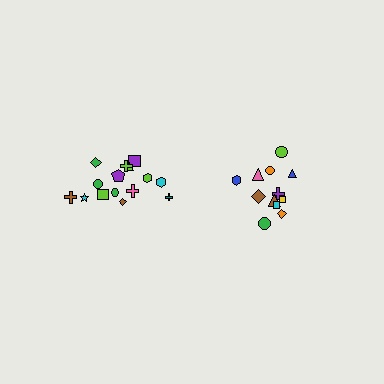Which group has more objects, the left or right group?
The left group.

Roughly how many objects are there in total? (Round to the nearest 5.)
Roughly 25 objects in total.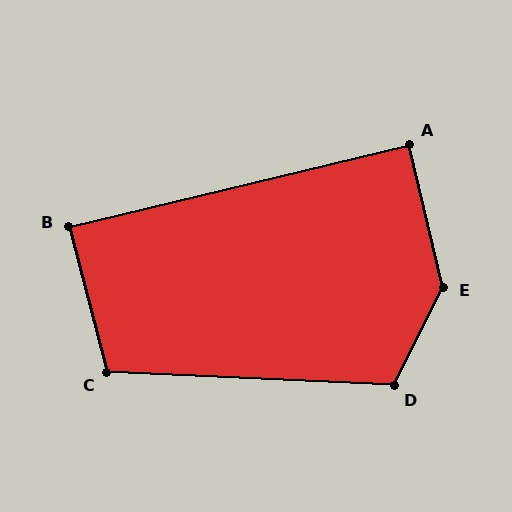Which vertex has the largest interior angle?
E, at approximately 140 degrees.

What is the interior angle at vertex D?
Approximately 114 degrees (obtuse).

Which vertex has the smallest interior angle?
B, at approximately 89 degrees.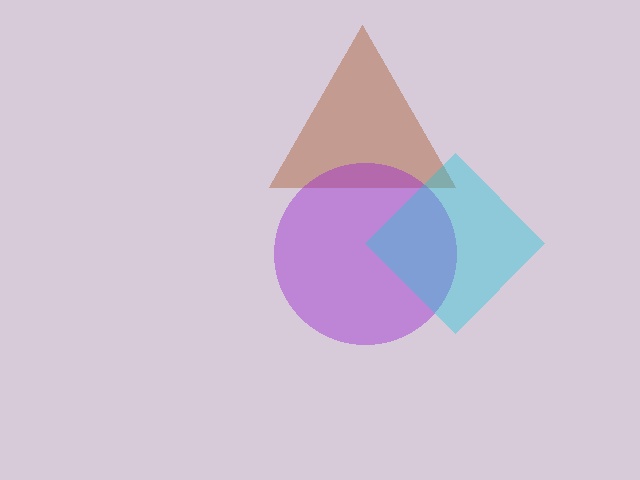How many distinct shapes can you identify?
There are 3 distinct shapes: a brown triangle, a purple circle, a cyan diamond.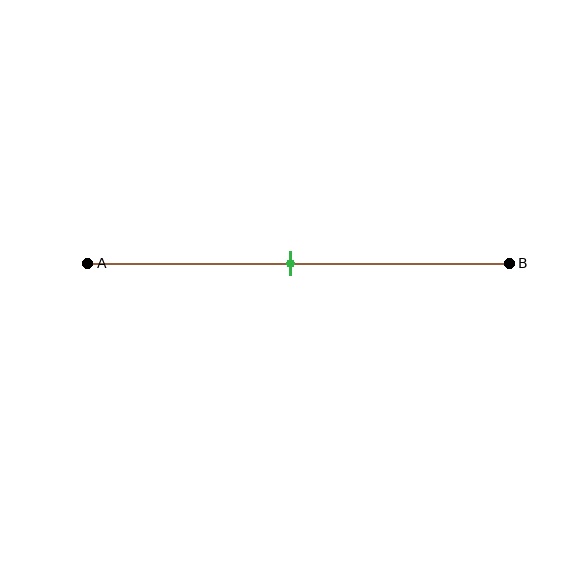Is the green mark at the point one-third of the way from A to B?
No, the mark is at about 50% from A, not at the 33% one-third point.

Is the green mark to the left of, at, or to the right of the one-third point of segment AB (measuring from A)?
The green mark is to the right of the one-third point of segment AB.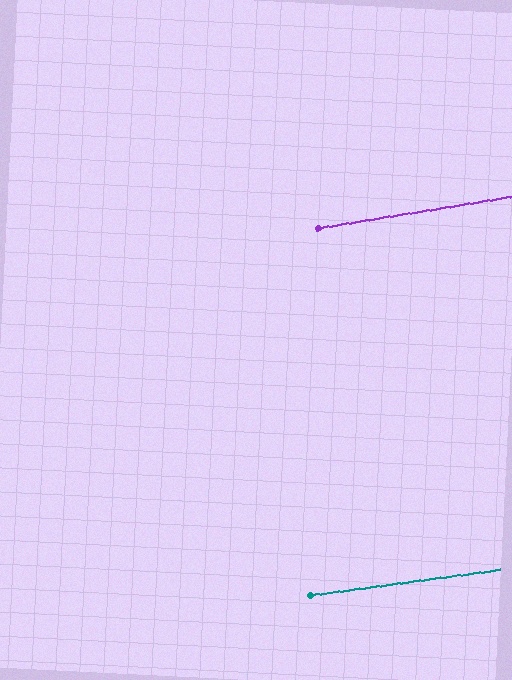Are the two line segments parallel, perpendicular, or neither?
Parallel — their directions differ by only 1.5°.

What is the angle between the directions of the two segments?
Approximately 1 degree.